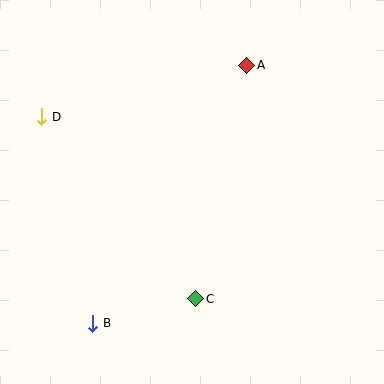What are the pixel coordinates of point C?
Point C is at (196, 299).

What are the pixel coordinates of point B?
Point B is at (93, 323).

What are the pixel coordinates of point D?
Point D is at (42, 117).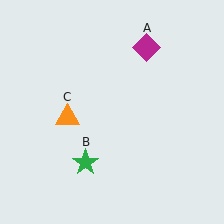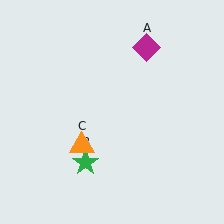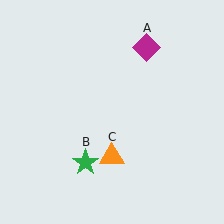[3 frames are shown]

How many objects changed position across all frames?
1 object changed position: orange triangle (object C).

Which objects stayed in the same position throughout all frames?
Magenta diamond (object A) and green star (object B) remained stationary.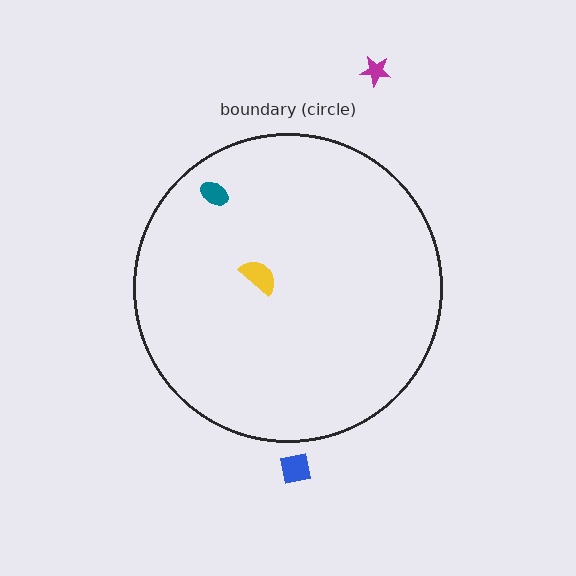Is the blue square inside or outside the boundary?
Outside.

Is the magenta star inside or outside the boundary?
Outside.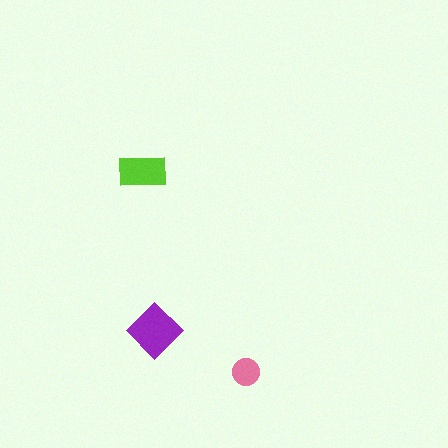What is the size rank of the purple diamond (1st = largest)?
1st.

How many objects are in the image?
There are 3 objects in the image.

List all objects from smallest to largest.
The pink circle, the lime rectangle, the purple diamond.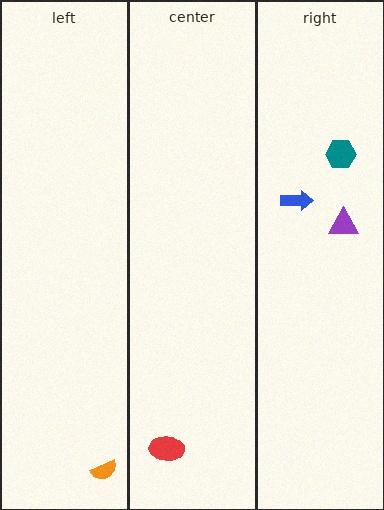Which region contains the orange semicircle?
The left region.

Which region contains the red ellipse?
The center region.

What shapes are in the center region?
The red ellipse.